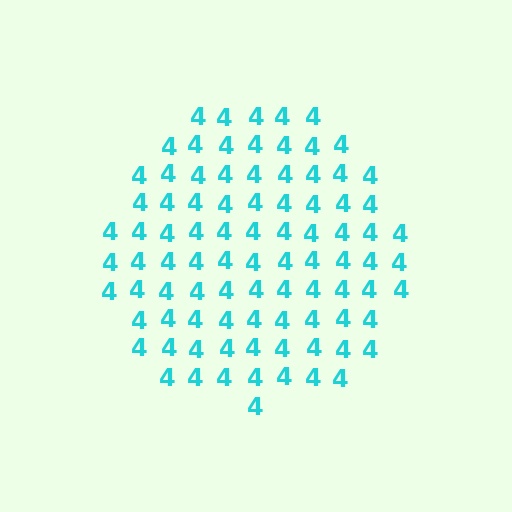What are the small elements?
The small elements are digit 4's.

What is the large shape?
The large shape is a circle.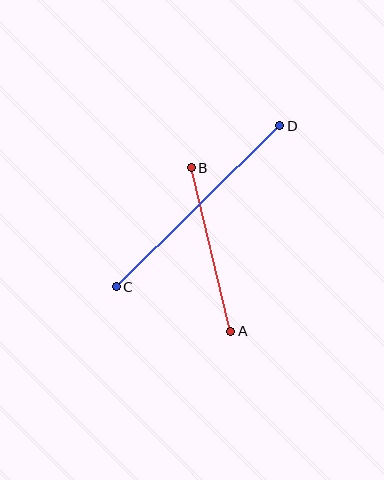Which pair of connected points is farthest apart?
Points C and D are farthest apart.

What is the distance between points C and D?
The distance is approximately 229 pixels.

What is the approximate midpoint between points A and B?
The midpoint is at approximately (211, 250) pixels.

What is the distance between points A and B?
The distance is approximately 168 pixels.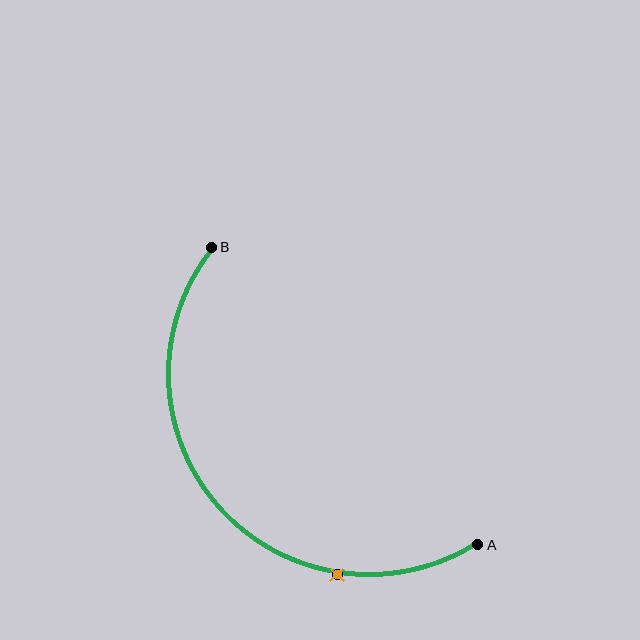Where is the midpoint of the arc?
The arc midpoint is the point on the curve farthest from the straight line joining A and B. It sits below and to the left of that line.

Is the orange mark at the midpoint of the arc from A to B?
No. The orange mark lies on the arc but is closer to endpoint A. The arc midpoint would be at the point on the curve equidistant along the arc from both A and B.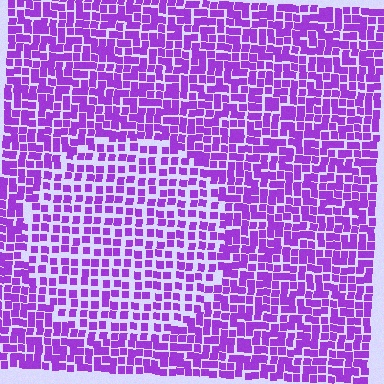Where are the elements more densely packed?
The elements are more densely packed outside the circle boundary.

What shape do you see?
I see a circle.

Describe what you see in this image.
The image contains small purple elements arranged at two different densities. A circle-shaped region is visible where the elements are less densely packed than the surrounding area.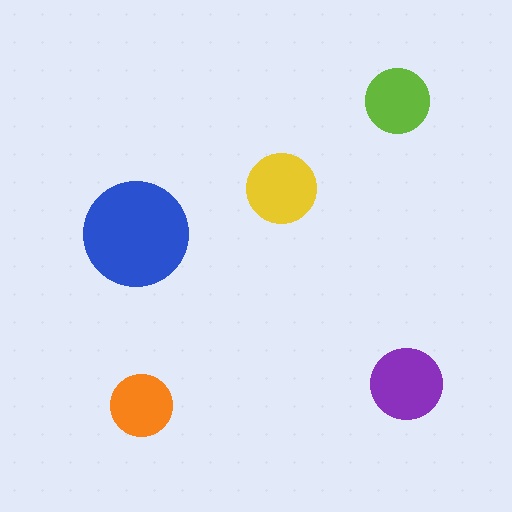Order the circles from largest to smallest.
the blue one, the purple one, the yellow one, the lime one, the orange one.